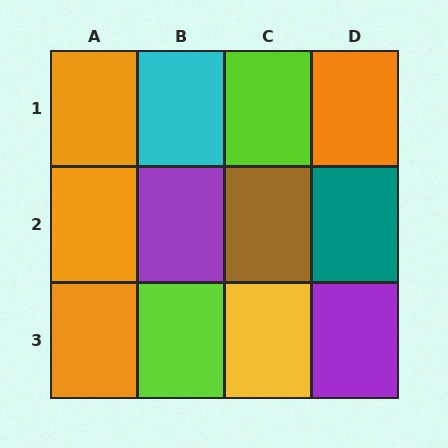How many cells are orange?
4 cells are orange.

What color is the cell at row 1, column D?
Orange.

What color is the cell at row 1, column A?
Orange.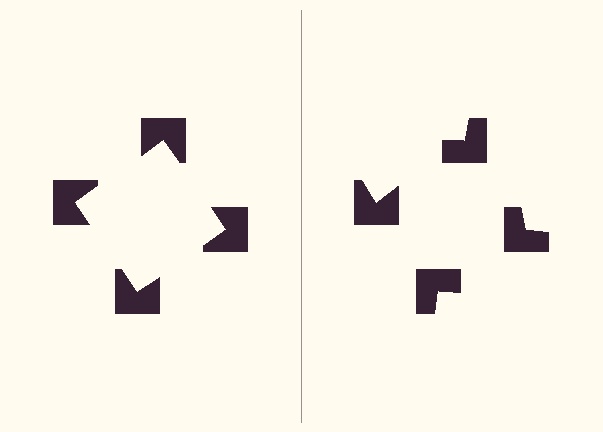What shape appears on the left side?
An illusory square.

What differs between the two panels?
The notched squares are positioned identically on both sides; only the wedge orientations differ. On the left they align to a square; on the right they are misaligned.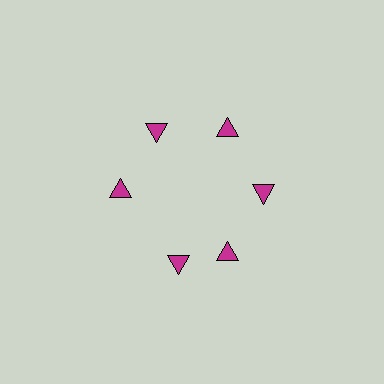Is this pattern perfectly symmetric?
No. The 6 magenta triangles are arranged in a ring, but one element near the 7 o'clock position is rotated out of alignment along the ring, breaking the 6-fold rotational symmetry.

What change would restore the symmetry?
The symmetry would be restored by rotating it back into even spacing with its neighbors so that all 6 triangles sit at equal angles and equal distance from the center.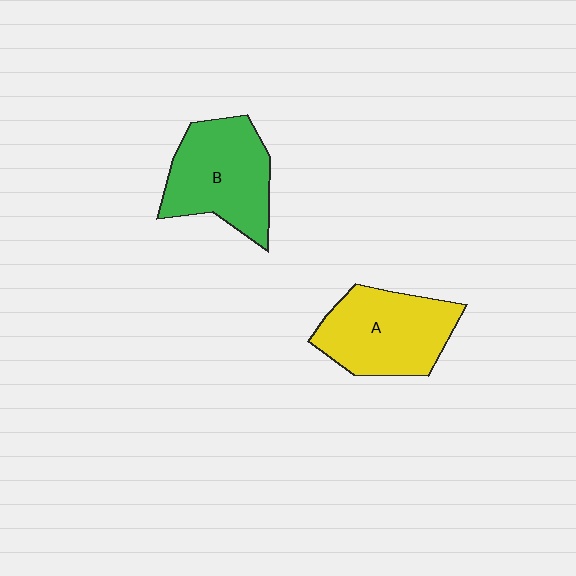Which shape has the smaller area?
Shape B (green).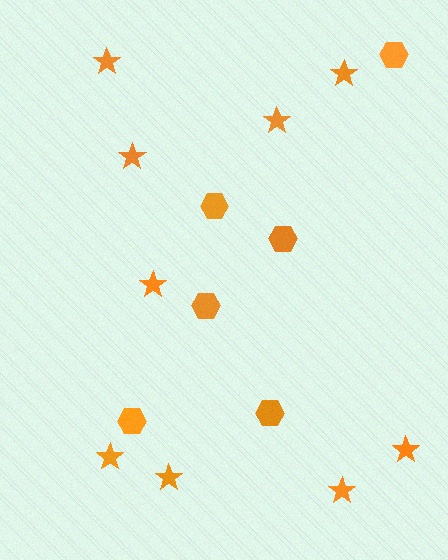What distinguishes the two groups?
There are 2 groups: one group of hexagons (6) and one group of stars (9).